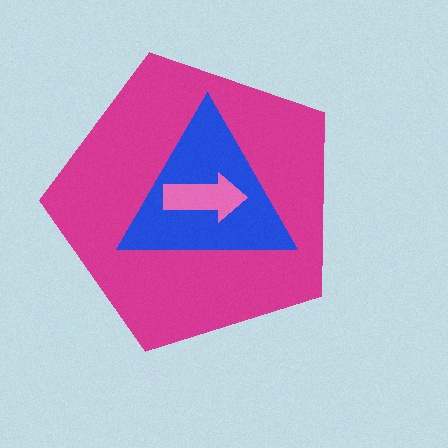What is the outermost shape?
The magenta pentagon.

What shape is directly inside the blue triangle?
The pink arrow.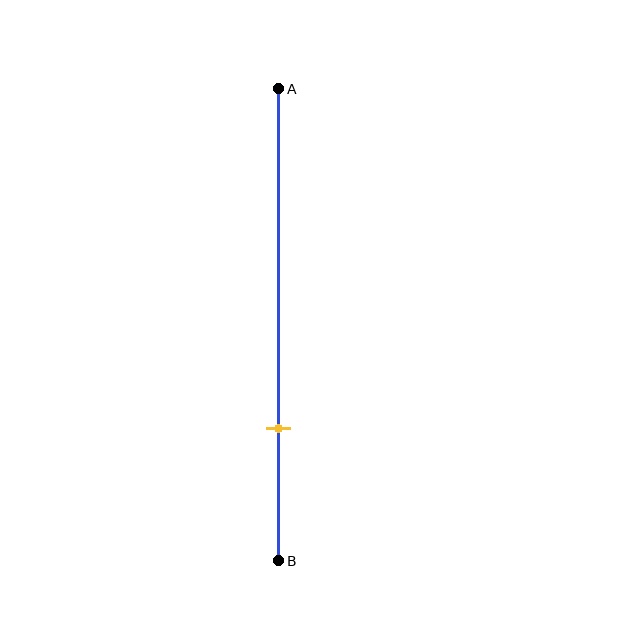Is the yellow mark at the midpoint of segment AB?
No, the mark is at about 70% from A, not at the 50% midpoint.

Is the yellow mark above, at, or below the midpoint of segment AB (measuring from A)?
The yellow mark is below the midpoint of segment AB.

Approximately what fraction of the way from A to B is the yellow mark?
The yellow mark is approximately 70% of the way from A to B.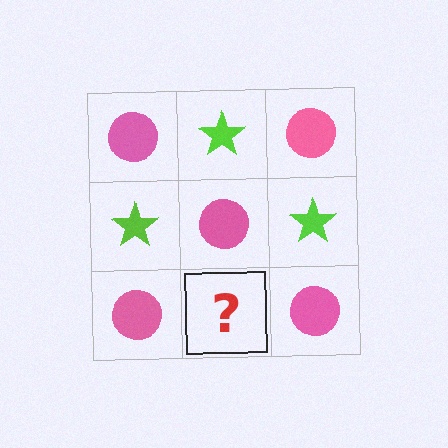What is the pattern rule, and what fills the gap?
The rule is that it alternates pink circle and lime star in a checkerboard pattern. The gap should be filled with a lime star.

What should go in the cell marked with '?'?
The missing cell should contain a lime star.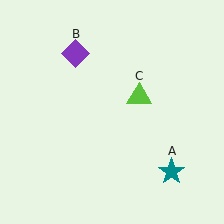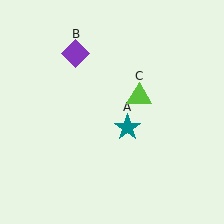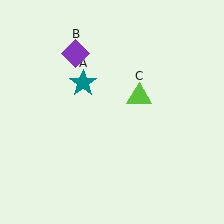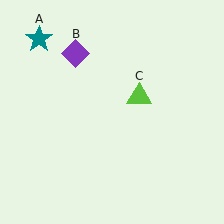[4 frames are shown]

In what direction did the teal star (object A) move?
The teal star (object A) moved up and to the left.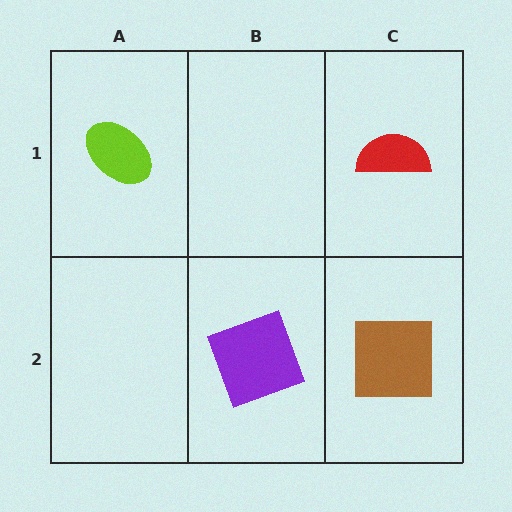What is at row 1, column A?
A lime ellipse.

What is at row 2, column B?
A purple square.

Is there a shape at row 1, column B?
No, that cell is empty.